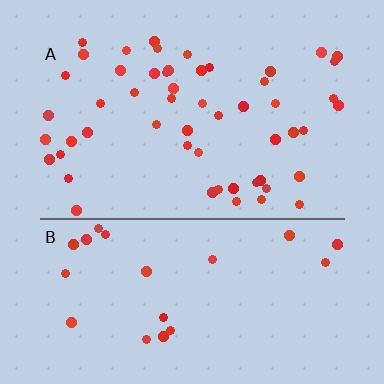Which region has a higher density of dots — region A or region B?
A (the top).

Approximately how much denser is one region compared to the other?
Approximately 2.5× — region A over region B.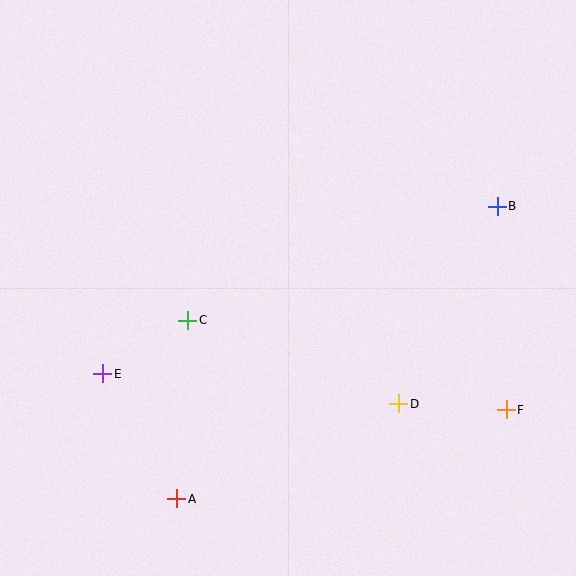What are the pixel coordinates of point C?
Point C is at (188, 320).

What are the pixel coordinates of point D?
Point D is at (399, 404).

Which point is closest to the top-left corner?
Point C is closest to the top-left corner.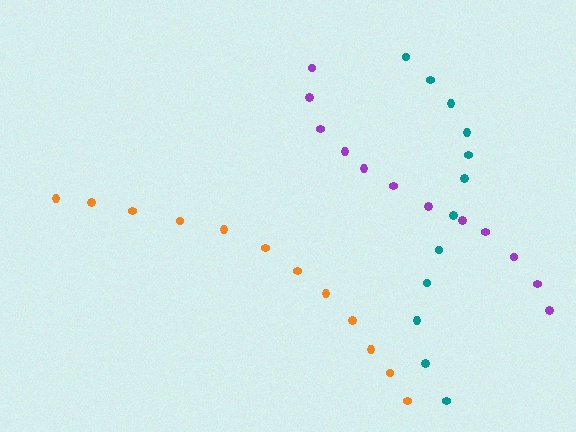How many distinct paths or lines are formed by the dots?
There are 3 distinct paths.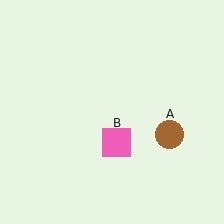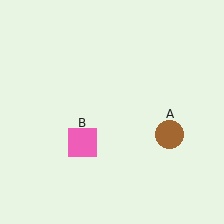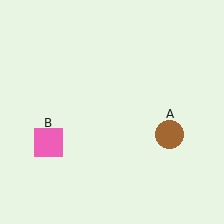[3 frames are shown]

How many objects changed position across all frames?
1 object changed position: pink square (object B).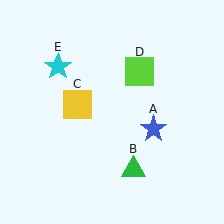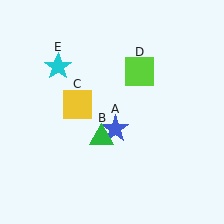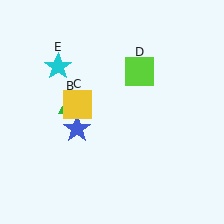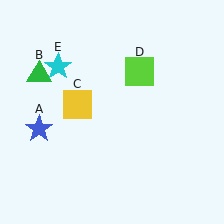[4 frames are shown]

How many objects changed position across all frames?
2 objects changed position: blue star (object A), green triangle (object B).